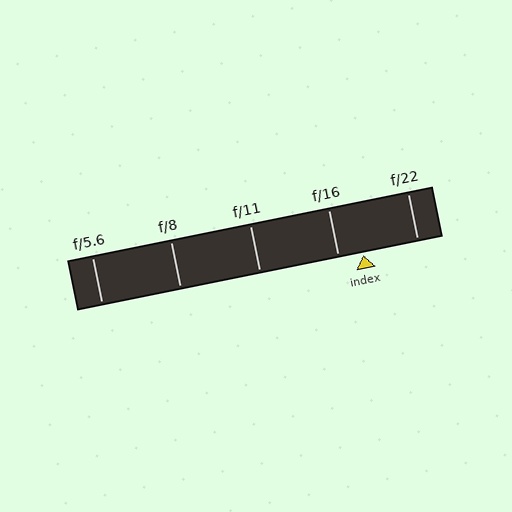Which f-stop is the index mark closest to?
The index mark is closest to f/16.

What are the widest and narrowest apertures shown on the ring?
The widest aperture shown is f/5.6 and the narrowest is f/22.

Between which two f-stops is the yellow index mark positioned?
The index mark is between f/16 and f/22.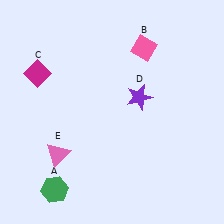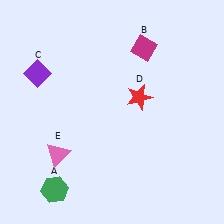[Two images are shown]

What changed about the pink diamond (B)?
In Image 1, B is pink. In Image 2, it changed to magenta.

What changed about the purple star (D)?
In Image 1, D is purple. In Image 2, it changed to red.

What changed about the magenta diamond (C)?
In Image 1, C is magenta. In Image 2, it changed to purple.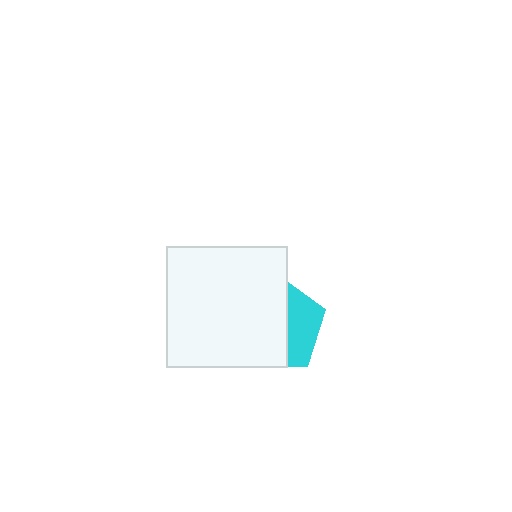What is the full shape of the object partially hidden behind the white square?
The partially hidden object is a cyan pentagon.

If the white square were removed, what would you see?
You would see the complete cyan pentagon.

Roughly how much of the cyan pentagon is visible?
A small part of it is visible (roughly 36%).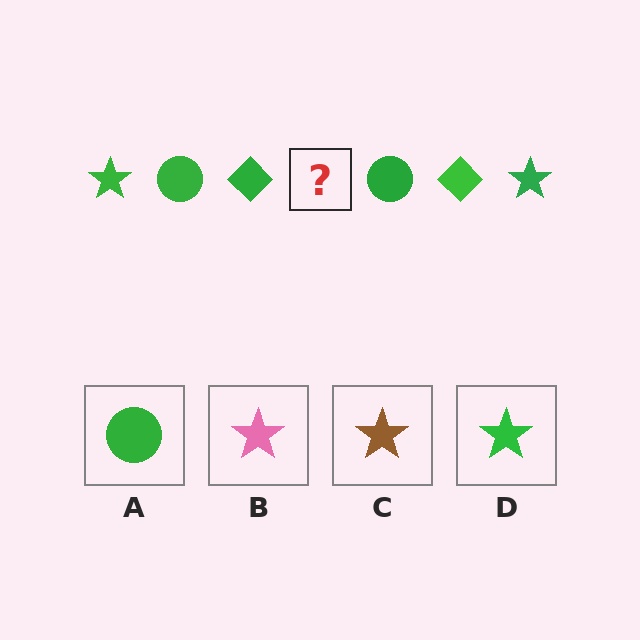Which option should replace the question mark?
Option D.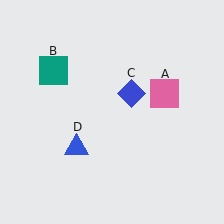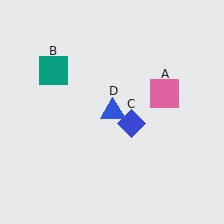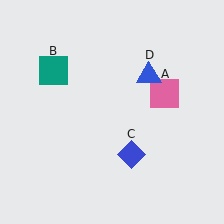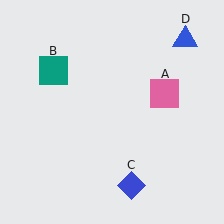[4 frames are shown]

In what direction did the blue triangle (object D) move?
The blue triangle (object D) moved up and to the right.